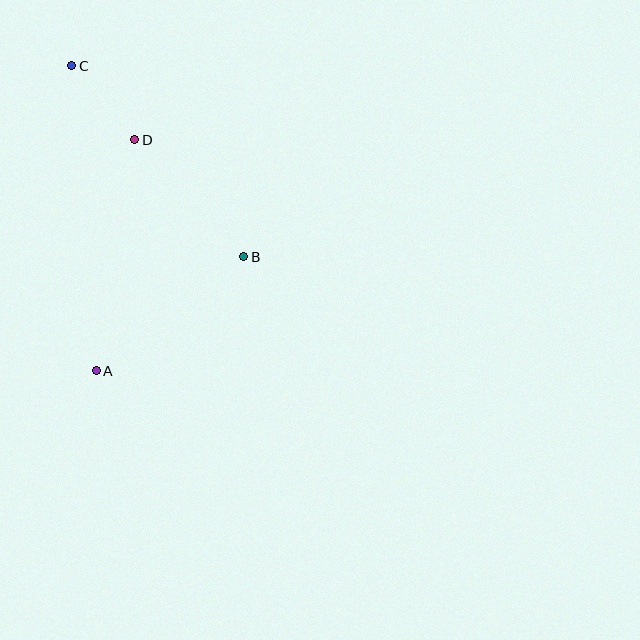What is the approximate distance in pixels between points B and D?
The distance between B and D is approximately 160 pixels.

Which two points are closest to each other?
Points C and D are closest to each other.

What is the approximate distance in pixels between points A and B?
The distance between A and B is approximately 186 pixels.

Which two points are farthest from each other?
Points A and C are farthest from each other.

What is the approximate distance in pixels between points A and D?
The distance between A and D is approximately 234 pixels.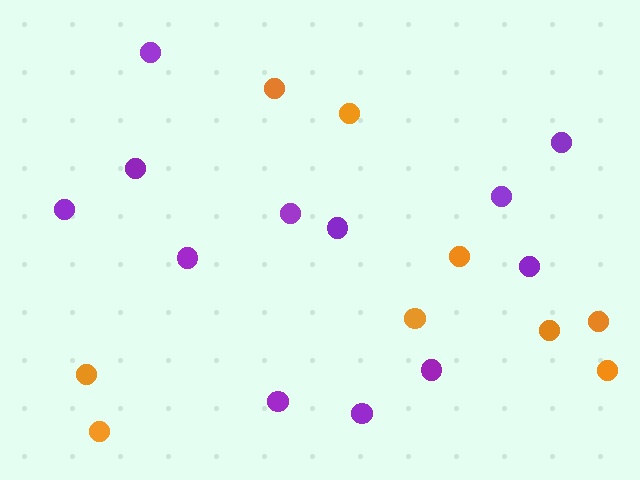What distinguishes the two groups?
There are 2 groups: one group of orange circles (9) and one group of purple circles (12).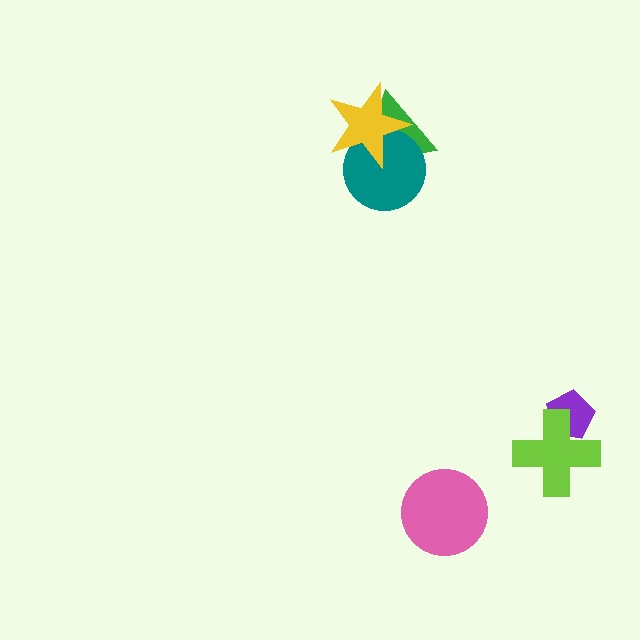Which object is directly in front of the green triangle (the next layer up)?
The teal circle is directly in front of the green triangle.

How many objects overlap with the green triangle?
2 objects overlap with the green triangle.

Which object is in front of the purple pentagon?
The lime cross is in front of the purple pentagon.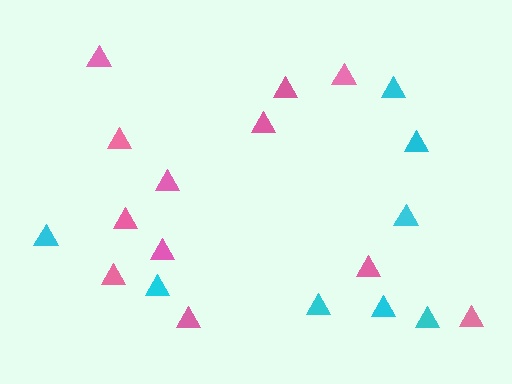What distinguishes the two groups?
There are 2 groups: one group of cyan triangles (8) and one group of pink triangles (12).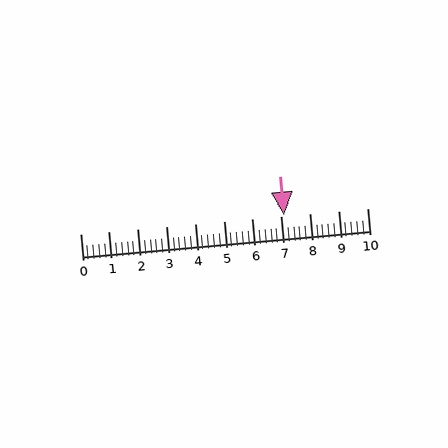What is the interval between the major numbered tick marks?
The major tick marks are spaced 1 units apart.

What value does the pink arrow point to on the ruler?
The pink arrow points to approximately 7.1.